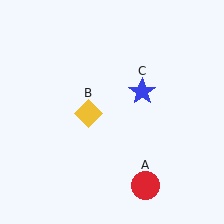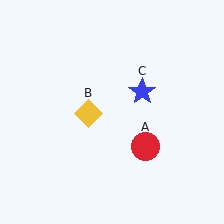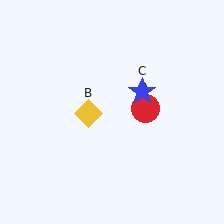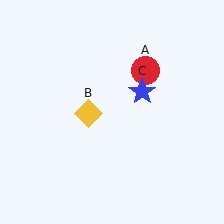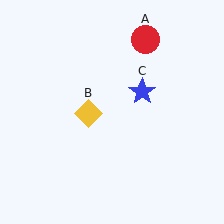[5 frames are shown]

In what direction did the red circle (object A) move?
The red circle (object A) moved up.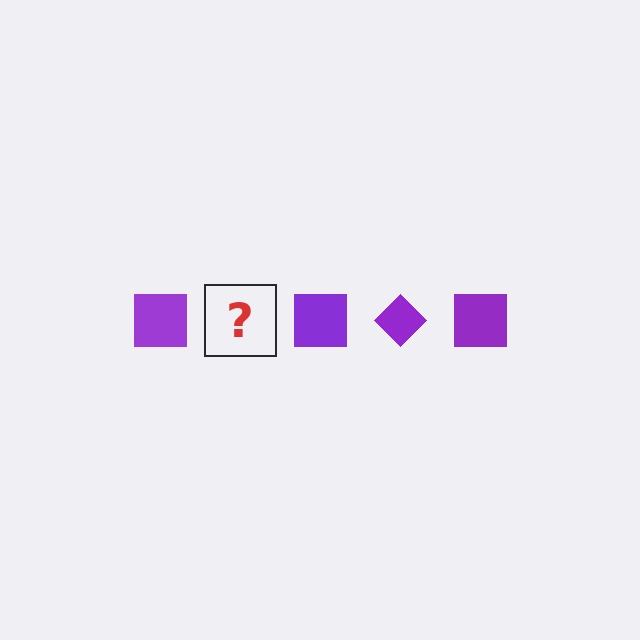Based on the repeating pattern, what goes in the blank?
The blank should be a purple diamond.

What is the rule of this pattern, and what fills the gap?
The rule is that the pattern cycles through square, diamond shapes in purple. The gap should be filled with a purple diamond.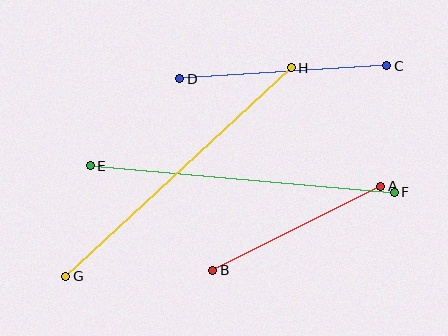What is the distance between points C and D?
The distance is approximately 207 pixels.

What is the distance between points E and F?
The distance is approximately 305 pixels.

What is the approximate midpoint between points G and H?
The midpoint is at approximately (178, 172) pixels.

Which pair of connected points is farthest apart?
Points G and H are farthest apart.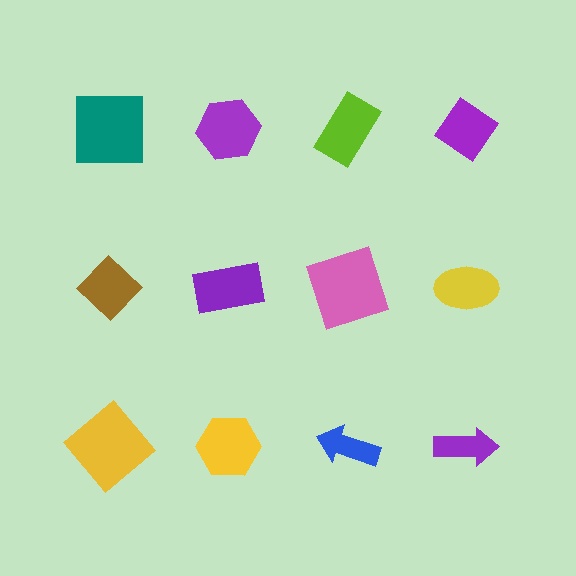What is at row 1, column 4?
A purple diamond.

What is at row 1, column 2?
A purple hexagon.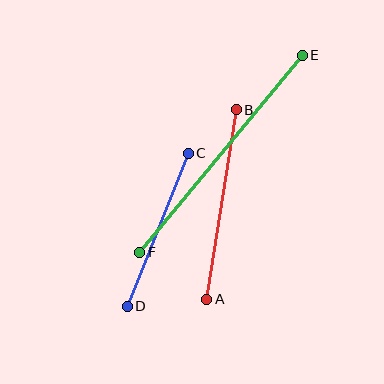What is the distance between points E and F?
The distance is approximately 255 pixels.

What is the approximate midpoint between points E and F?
The midpoint is at approximately (221, 154) pixels.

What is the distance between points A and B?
The distance is approximately 192 pixels.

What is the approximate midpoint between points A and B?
The midpoint is at approximately (221, 204) pixels.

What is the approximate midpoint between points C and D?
The midpoint is at approximately (158, 230) pixels.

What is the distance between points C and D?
The distance is approximately 165 pixels.